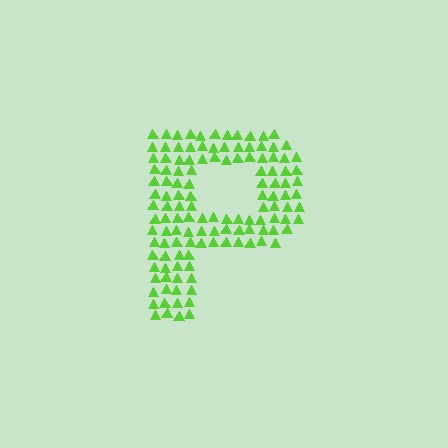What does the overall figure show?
The overall figure shows the letter P.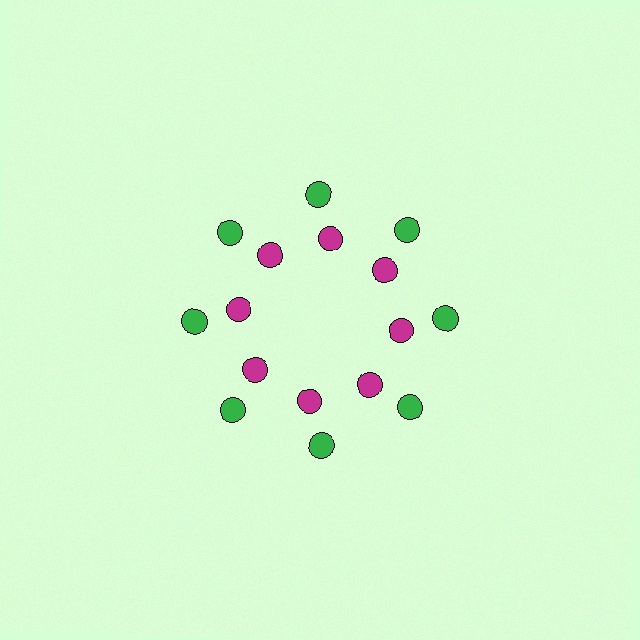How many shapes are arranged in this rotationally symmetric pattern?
There are 16 shapes, arranged in 8 groups of 2.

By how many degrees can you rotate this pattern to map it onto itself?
The pattern maps onto itself every 45 degrees of rotation.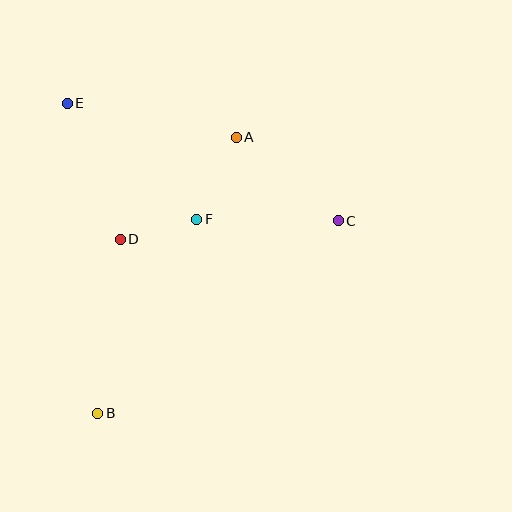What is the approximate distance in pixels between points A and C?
The distance between A and C is approximately 132 pixels.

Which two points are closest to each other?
Points D and F are closest to each other.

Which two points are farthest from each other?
Points B and E are farthest from each other.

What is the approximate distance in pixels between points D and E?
The distance between D and E is approximately 146 pixels.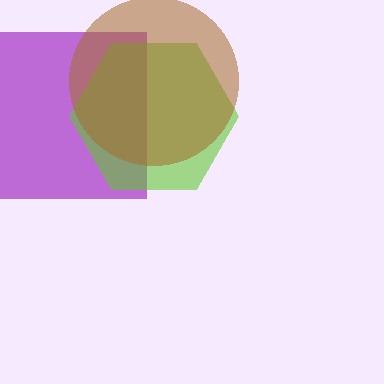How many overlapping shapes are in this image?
There are 3 overlapping shapes in the image.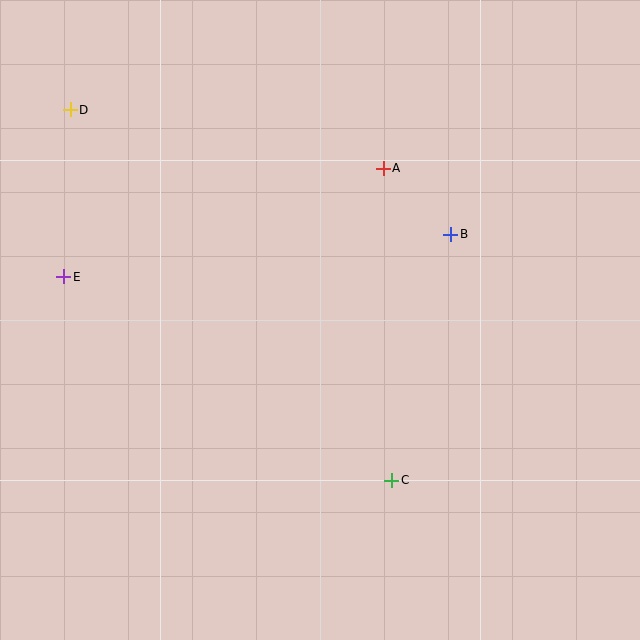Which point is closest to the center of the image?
Point B at (451, 234) is closest to the center.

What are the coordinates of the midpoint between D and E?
The midpoint between D and E is at (67, 193).